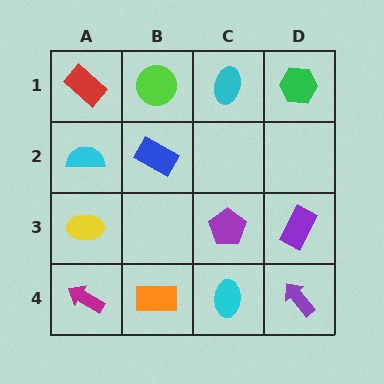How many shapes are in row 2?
2 shapes.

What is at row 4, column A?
A magenta arrow.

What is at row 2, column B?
A blue rectangle.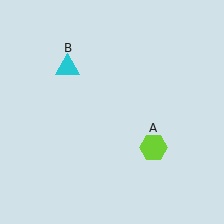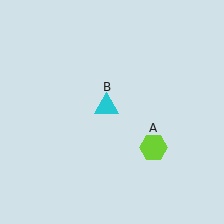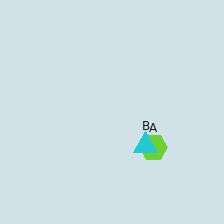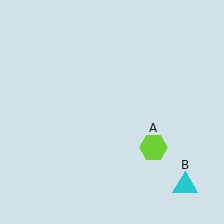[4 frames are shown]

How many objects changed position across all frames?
1 object changed position: cyan triangle (object B).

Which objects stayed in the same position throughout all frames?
Lime hexagon (object A) remained stationary.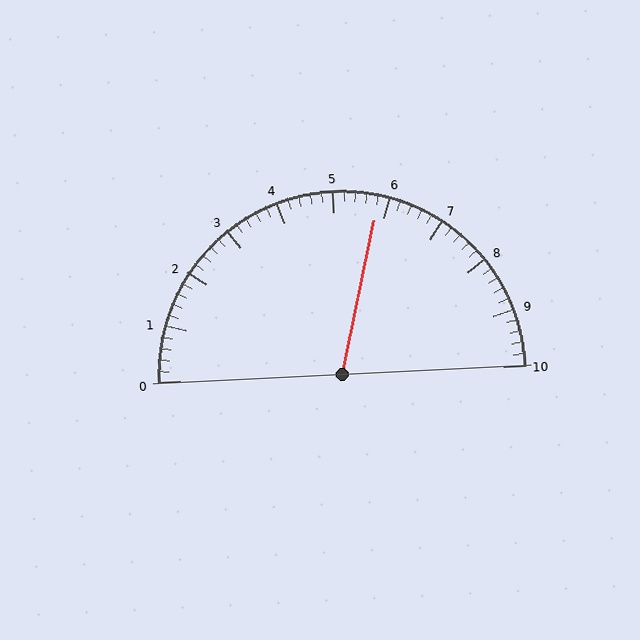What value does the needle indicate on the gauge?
The needle indicates approximately 5.8.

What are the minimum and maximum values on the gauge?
The gauge ranges from 0 to 10.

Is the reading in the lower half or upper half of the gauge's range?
The reading is in the upper half of the range (0 to 10).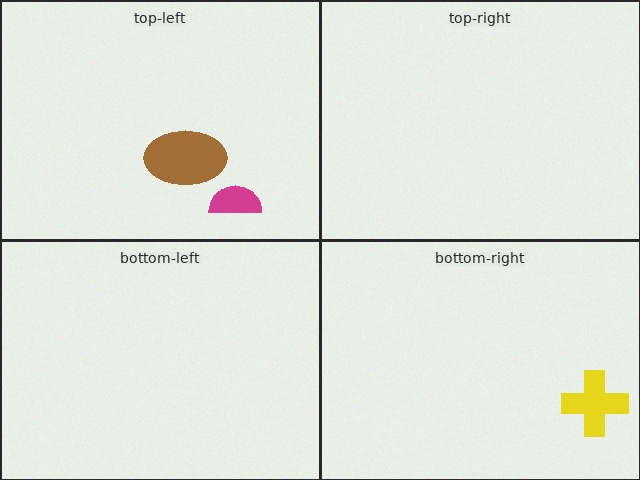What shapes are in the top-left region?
The magenta semicircle, the brown ellipse.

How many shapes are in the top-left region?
2.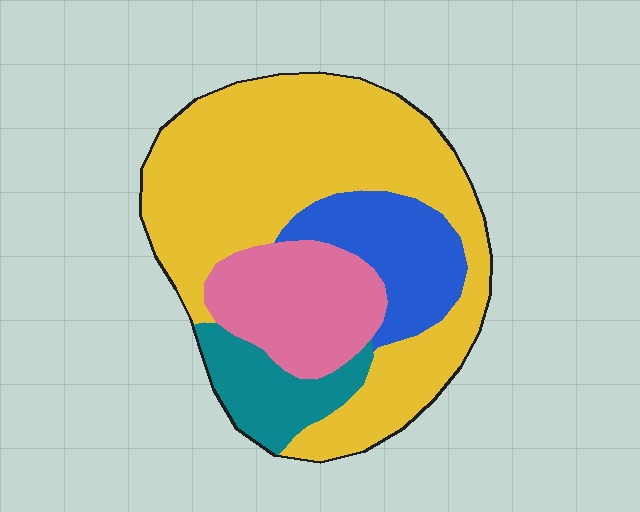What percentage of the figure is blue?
Blue covers 15% of the figure.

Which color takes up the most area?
Yellow, at roughly 55%.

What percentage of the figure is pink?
Pink takes up about one sixth (1/6) of the figure.